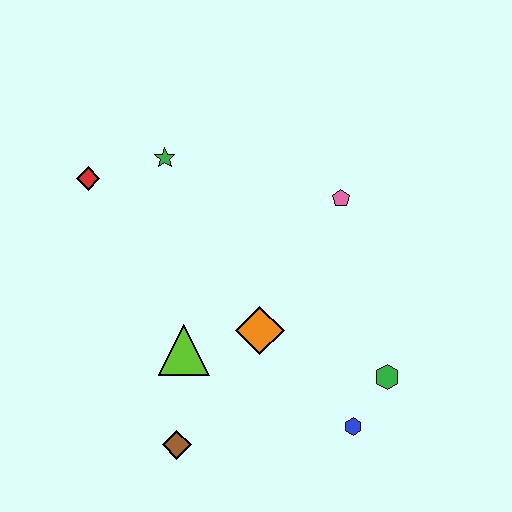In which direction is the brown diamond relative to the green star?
The brown diamond is below the green star.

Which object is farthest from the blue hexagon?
The red diamond is farthest from the blue hexagon.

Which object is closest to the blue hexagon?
The green hexagon is closest to the blue hexagon.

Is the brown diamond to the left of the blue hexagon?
Yes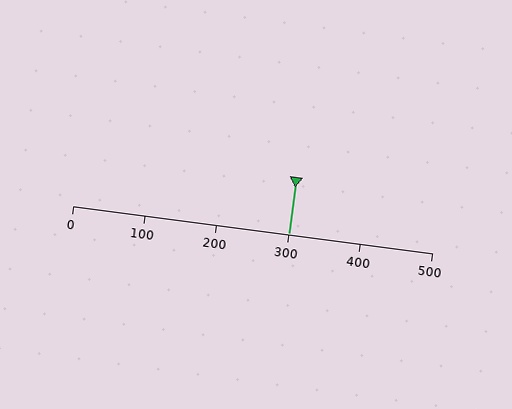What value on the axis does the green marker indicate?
The marker indicates approximately 300.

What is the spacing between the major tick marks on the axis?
The major ticks are spaced 100 apart.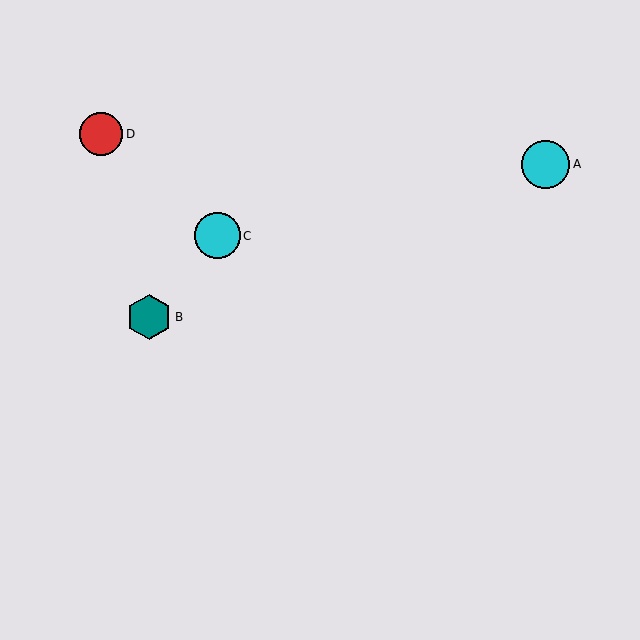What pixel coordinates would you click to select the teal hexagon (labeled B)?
Click at (149, 317) to select the teal hexagon B.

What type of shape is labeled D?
Shape D is a red circle.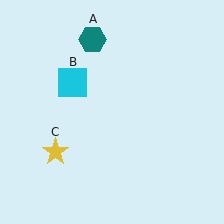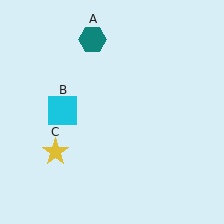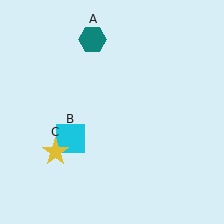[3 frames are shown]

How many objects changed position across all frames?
1 object changed position: cyan square (object B).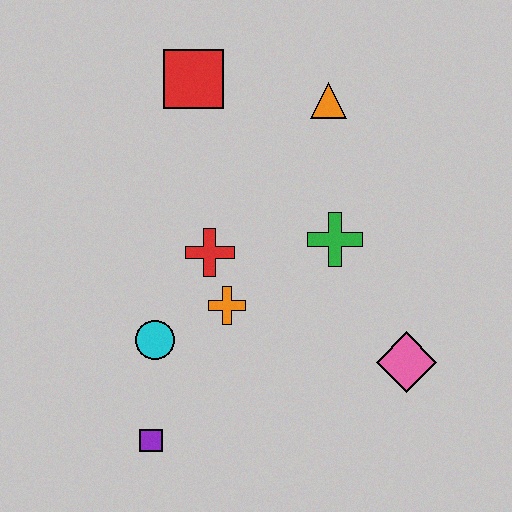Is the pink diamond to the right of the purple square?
Yes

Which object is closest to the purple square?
The cyan circle is closest to the purple square.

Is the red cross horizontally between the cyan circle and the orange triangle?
Yes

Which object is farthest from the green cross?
The purple square is farthest from the green cross.